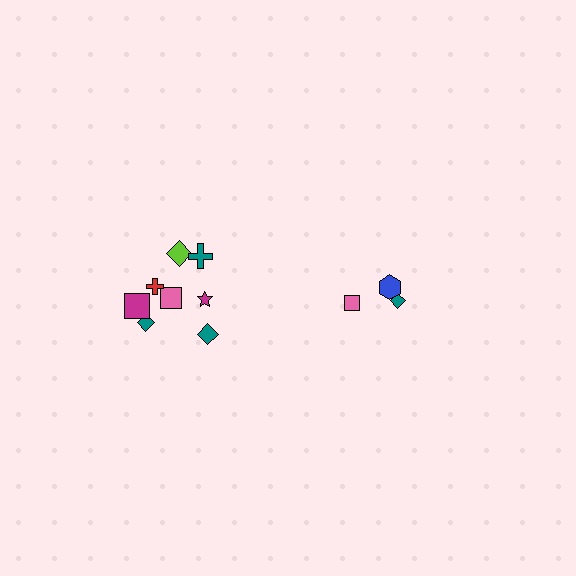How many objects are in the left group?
There are 8 objects.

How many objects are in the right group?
There are 3 objects.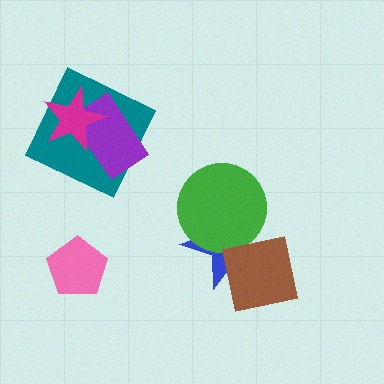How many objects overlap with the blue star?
2 objects overlap with the blue star.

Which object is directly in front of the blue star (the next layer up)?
The green circle is directly in front of the blue star.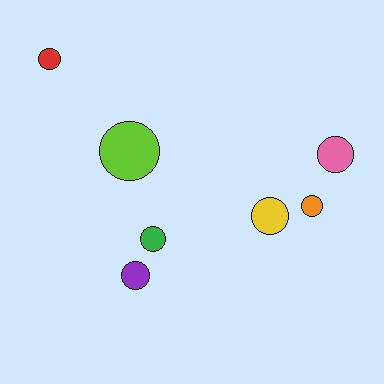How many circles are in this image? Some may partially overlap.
There are 7 circles.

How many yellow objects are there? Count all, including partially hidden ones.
There is 1 yellow object.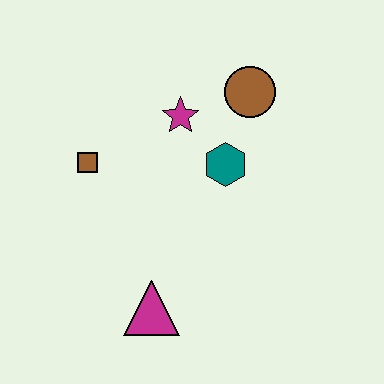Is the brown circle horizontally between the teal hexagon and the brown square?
No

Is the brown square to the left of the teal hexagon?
Yes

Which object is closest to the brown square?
The magenta star is closest to the brown square.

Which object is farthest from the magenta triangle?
The brown circle is farthest from the magenta triangle.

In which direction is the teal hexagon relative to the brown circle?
The teal hexagon is below the brown circle.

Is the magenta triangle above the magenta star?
No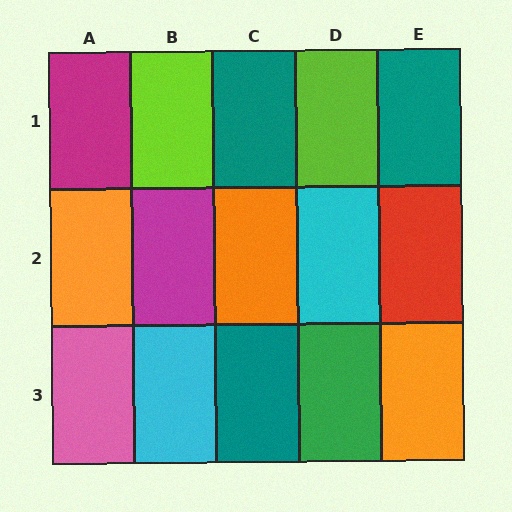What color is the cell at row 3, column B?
Cyan.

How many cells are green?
1 cell is green.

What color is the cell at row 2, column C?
Orange.